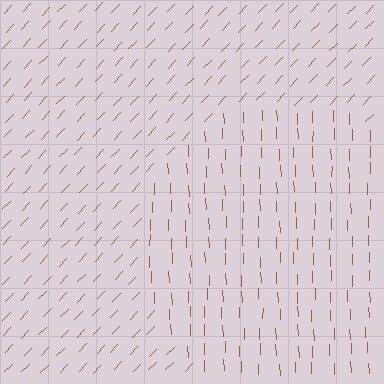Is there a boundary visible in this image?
Yes, there is a texture boundary formed by a change in line orientation.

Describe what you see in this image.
The image is filled with small brown line segments. A circle region in the image has lines oriented differently from the surrounding lines, creating a visible texture boundary.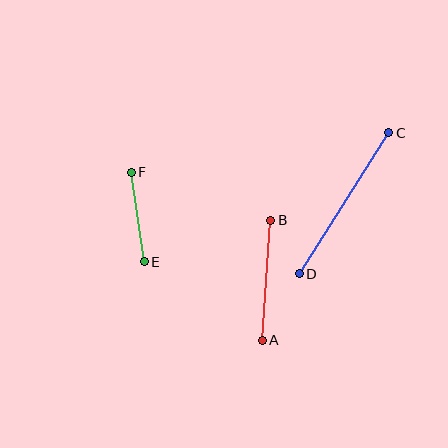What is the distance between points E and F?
The distance is approximately 90 pixels.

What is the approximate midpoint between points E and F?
The midpoint is at approximately (138, 217) pixels.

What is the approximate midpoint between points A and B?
The midpoint is at approximately (267, 280) pixels.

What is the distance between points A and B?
The distance is approximately 120 pixels.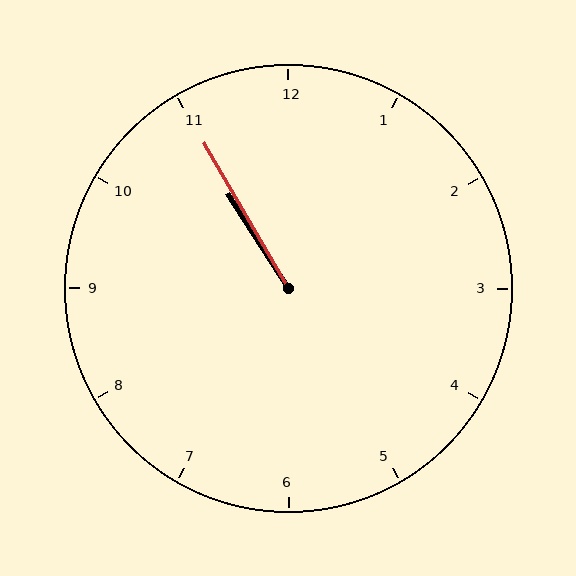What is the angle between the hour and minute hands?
Approximately 2 degrees.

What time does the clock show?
10:55.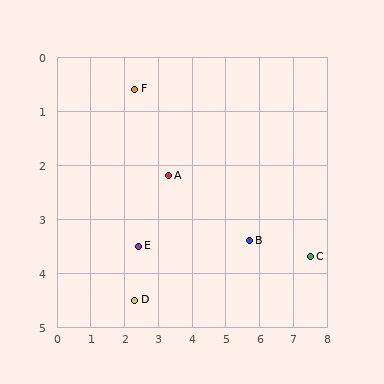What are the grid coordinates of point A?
Point A is at approximately (3.3, 2.2).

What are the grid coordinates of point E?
Point E is at approximately (2.4, 3.5).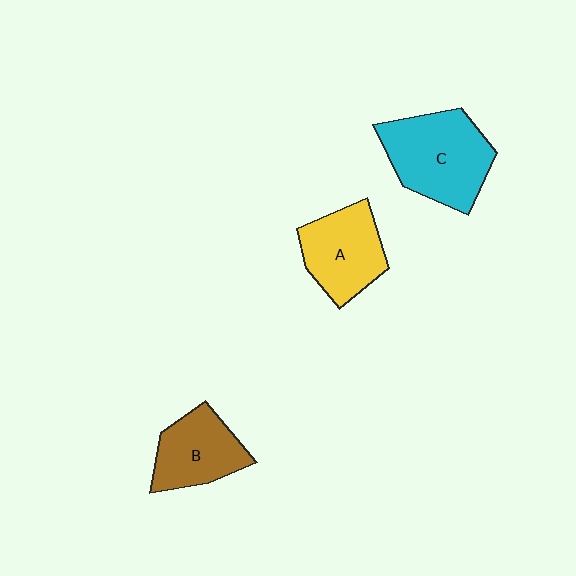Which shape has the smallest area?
Shape B (brown).